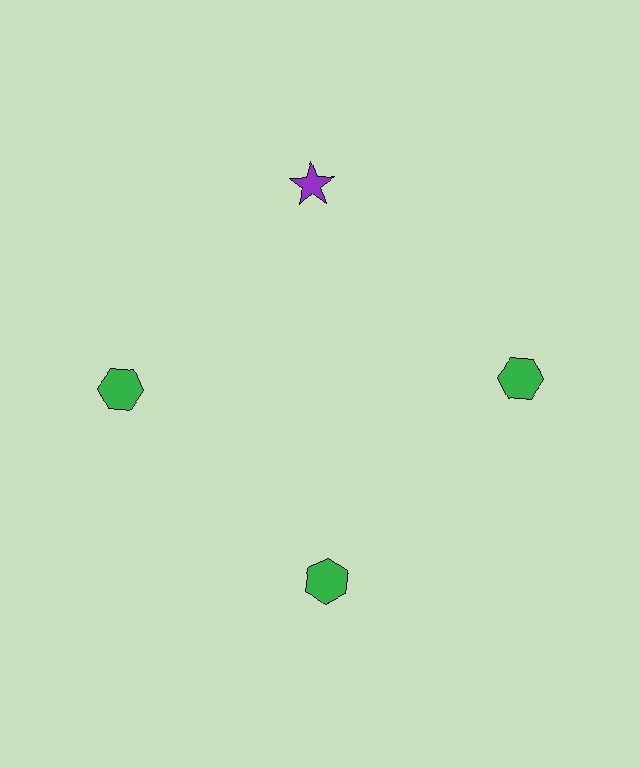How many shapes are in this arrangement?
There are 4 shapes arranged in a ring pattern.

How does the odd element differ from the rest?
It differs in both color (purple instead of green) and shape (star instead of hexagon).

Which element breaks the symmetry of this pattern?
The purple star at roughly the 12 o'clock position breaks the symmetry. All other shapes are green hexagons.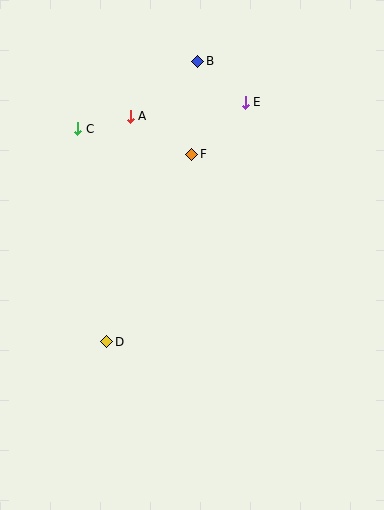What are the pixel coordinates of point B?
Point B is at (198, 61).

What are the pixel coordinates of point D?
Point D is at (107, 342).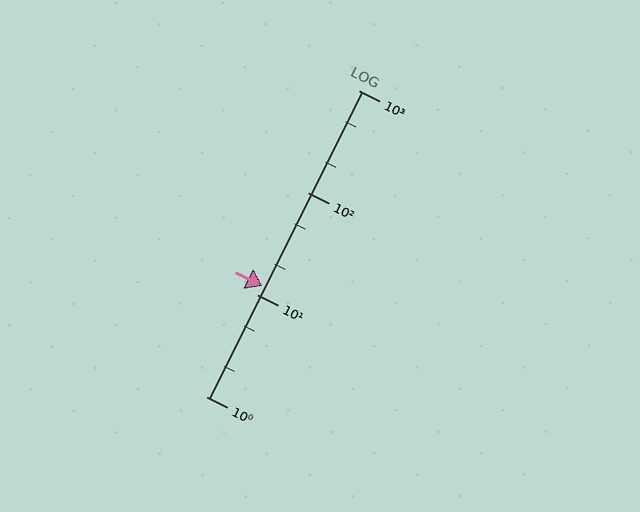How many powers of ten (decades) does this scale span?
The scale spans 3 decades, from 1 to 1000.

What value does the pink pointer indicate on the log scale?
The pointer indicates approximately 12.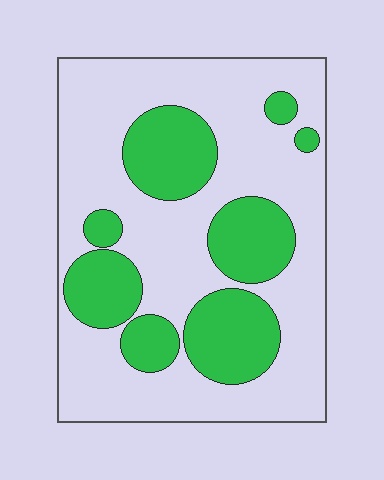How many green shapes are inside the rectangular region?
8.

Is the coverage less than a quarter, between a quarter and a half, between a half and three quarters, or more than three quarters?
Between a quarter and a half.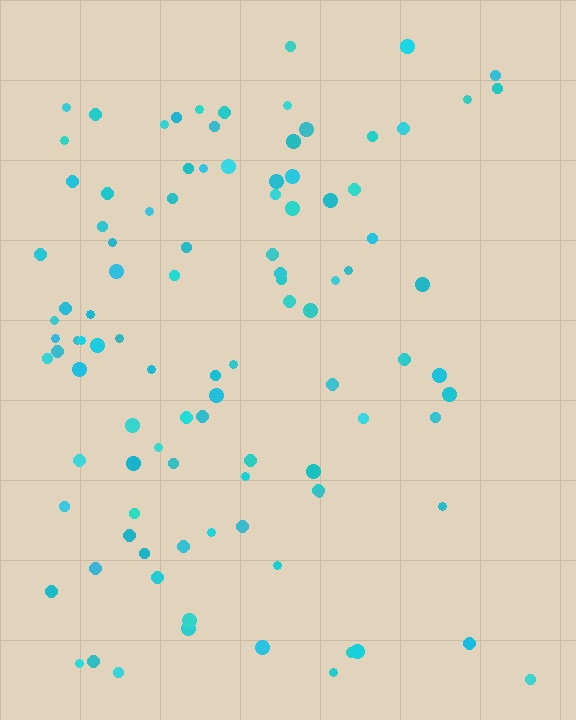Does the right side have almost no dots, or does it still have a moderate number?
Still a moderate number, just noticeably fewer than the left.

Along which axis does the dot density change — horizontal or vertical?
Horizontal.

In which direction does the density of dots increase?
From right to left, with the left side densest.